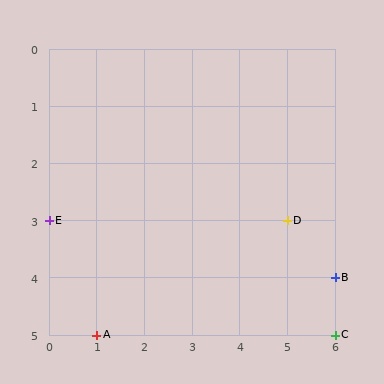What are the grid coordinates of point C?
Point C is at grid coordinates (6, 5).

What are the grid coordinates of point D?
Point D is at grid coordinates (5, 3).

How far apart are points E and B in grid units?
Points E and B are 6 columns and 1 row apart (about 6.1 grid units diagonally).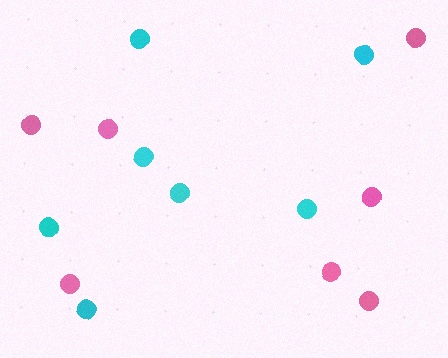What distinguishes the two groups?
There are 2 groups: one group of pink circles (7) and one group of cyan circles (7).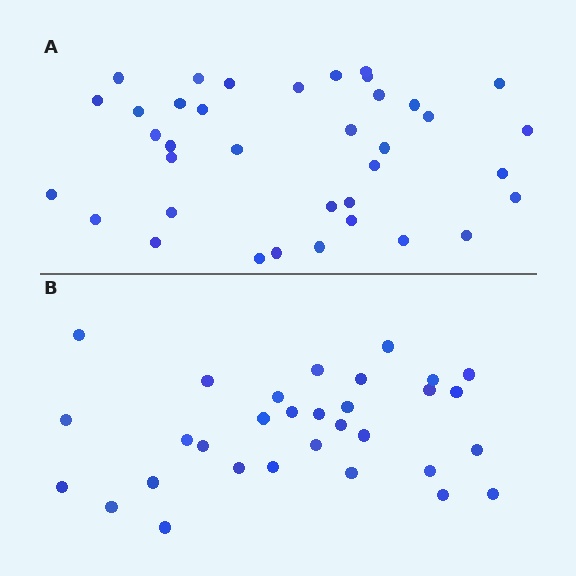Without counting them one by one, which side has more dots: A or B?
Region A (the top region) has more dots.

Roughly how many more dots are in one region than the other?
Region A has about 6 more dots than region B.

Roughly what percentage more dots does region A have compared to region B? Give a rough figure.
About 20% more.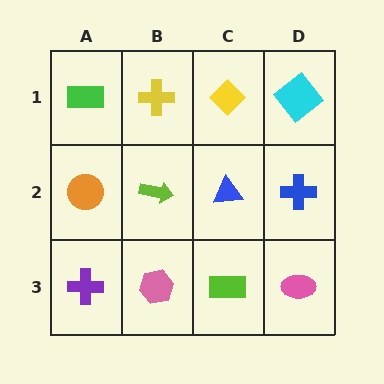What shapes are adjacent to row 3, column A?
An orange circle (row 2, column A), a pink hexagon (row 3, column B).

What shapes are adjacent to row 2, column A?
A green rectangle (row 1, column A), a purple cross (row 3, column A), a lime arrow (row 2, column B).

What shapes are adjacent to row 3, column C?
A blue triangle (row 2, column C), a pink hexagon (row 3, column B), a pink ellipse (row 3, column D).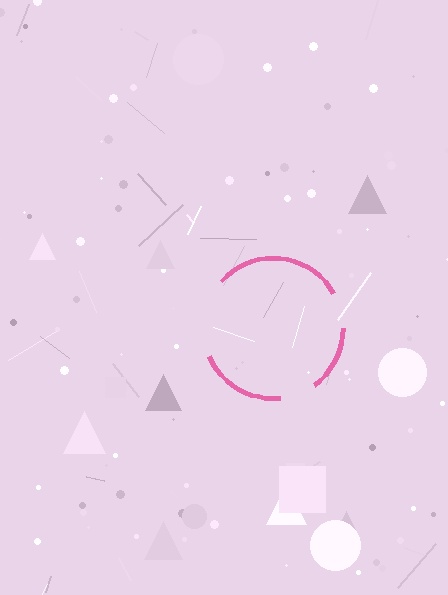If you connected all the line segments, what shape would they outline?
They would outline a circle.